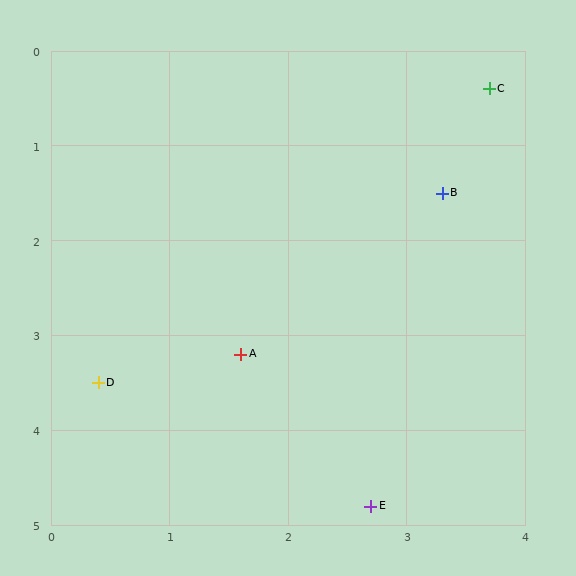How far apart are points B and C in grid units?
Points B and C are about 1.2 grid units apart.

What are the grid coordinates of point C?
Point C is at approximately (3.7, 0.4).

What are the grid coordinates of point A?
Point A is at approximately (1.6, 3.2).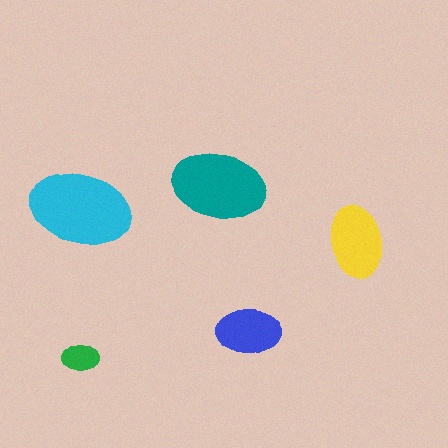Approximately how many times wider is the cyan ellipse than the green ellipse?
About 2.5 times wider.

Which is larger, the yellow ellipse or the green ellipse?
The yellow one.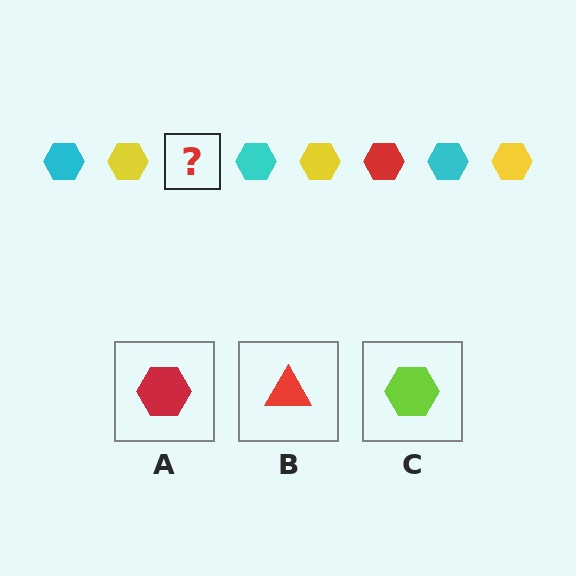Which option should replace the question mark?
Option A.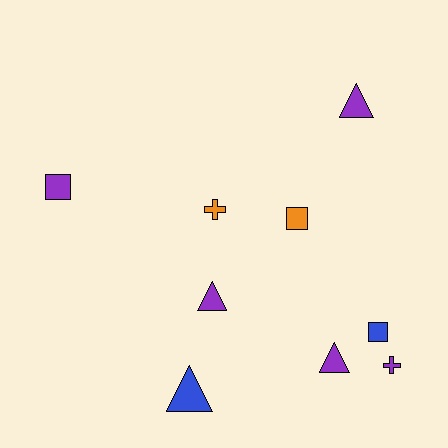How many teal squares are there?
There are no teal squares.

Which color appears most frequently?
Purple, with 5 objects.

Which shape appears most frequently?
Triangle, with 4 objects.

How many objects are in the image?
There are 9 objects.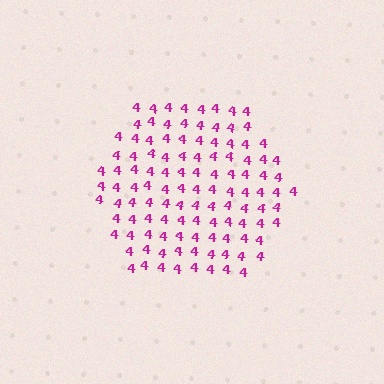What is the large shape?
The large shape is a hexagon.